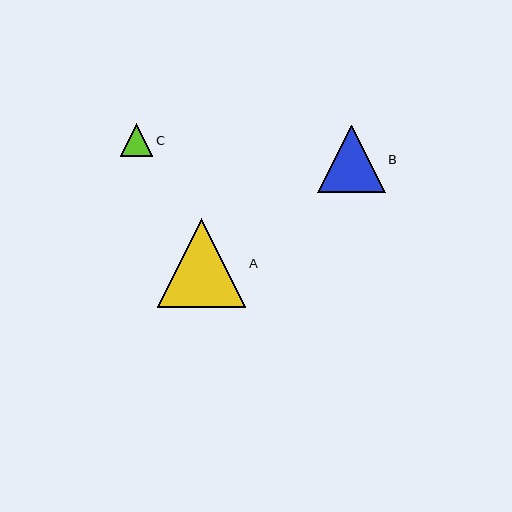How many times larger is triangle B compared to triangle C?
Triangle B is approximately 2.1 times the size of triangle C.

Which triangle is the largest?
Triangle A is the largest with a size of approximately 89 pixels.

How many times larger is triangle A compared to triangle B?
Triangle A is approximately 1.3 times the size of triangle B.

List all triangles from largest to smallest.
From largest to smallest: A, B, C.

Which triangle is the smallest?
Triangle C is the smallest with a size of approximately 33 pixels.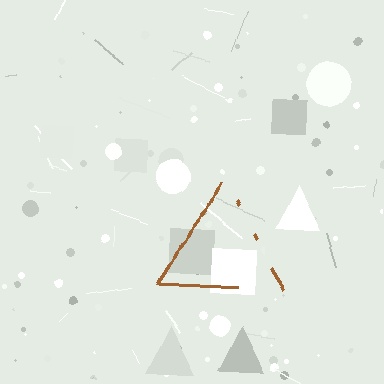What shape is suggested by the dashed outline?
The dashed outline suggests a triangle.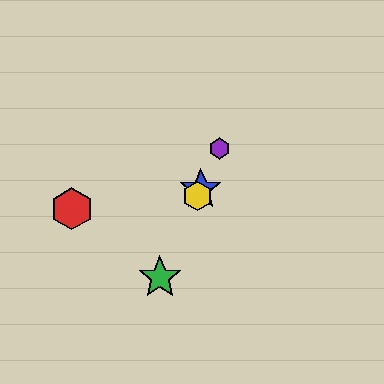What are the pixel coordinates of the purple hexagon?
The purple hexagon is at (219, 148).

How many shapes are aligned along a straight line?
4 shapes (the blue star, the green star, the yellow hexagon, the purple hexagon) are aligned along a straight line.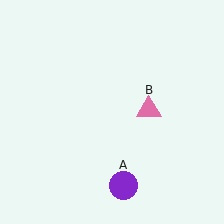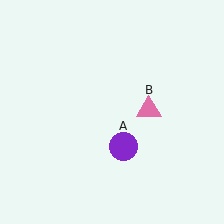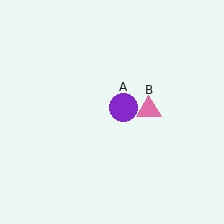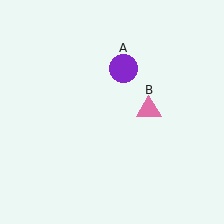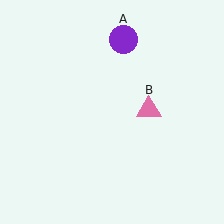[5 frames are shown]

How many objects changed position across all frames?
1 object changed position: purple circle (object A).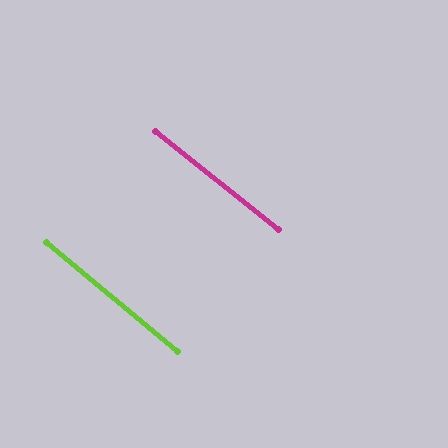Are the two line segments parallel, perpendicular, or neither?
Parallel — their directions differ by only 1.2°.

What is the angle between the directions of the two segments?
Approximately 1 degree.